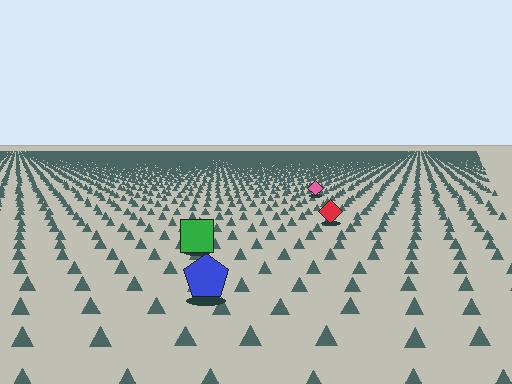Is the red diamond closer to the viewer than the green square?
No. The green square is closer — you can tell from the texture gradient: the ground texture is coarser near it.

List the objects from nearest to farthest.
From nearest to farthest: the blue pentagon, the green square, the red diamond, the pink diamond.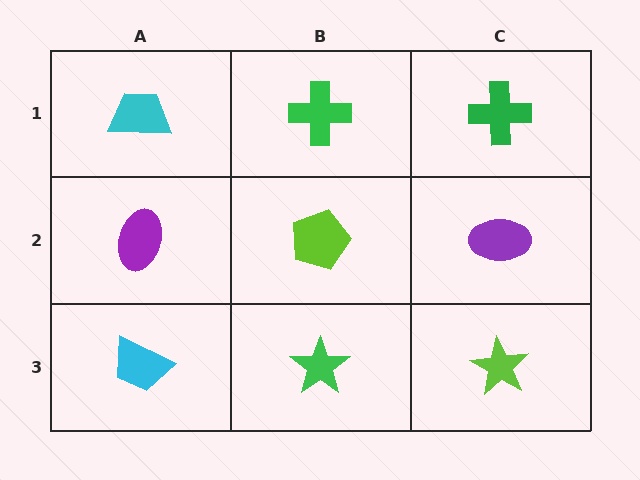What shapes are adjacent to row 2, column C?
A green cross (row 1, column C), a lime star (row 3, column C), a lime pentagon (row 2, column B).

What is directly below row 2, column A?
A cyan trapezoid.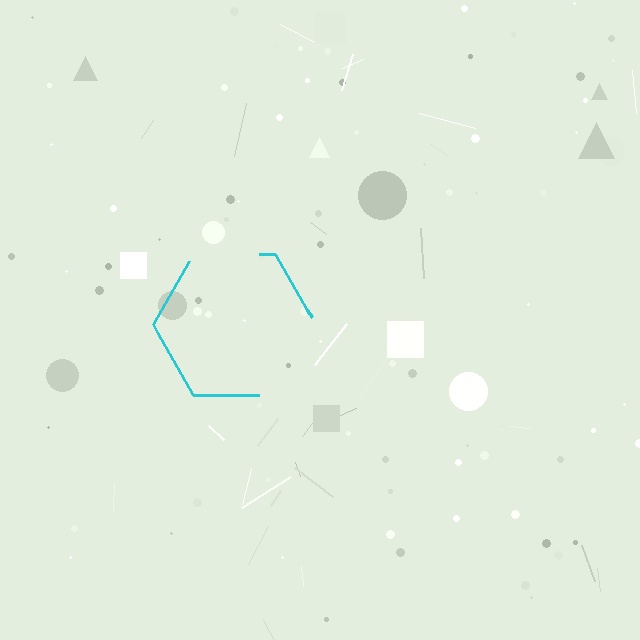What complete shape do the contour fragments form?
The contour fragments form a hexagon.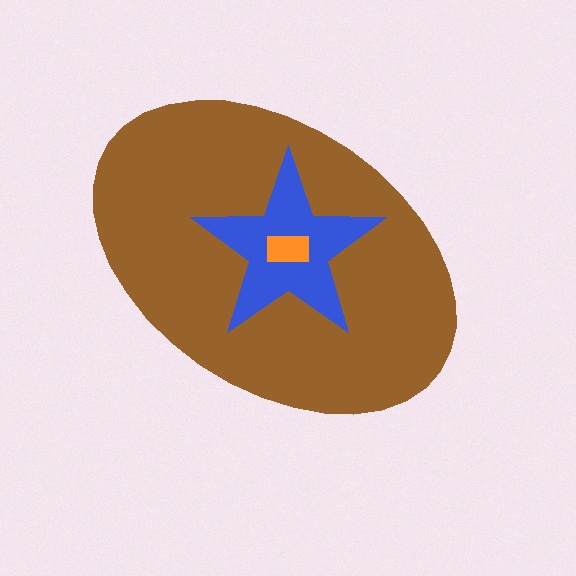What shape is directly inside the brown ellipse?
The blue star.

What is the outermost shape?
The brown ellipse.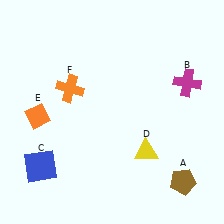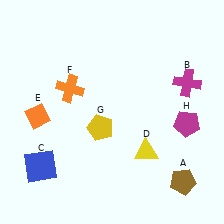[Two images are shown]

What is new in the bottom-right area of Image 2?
A magenta pentagon (H) was added in the bottom-right area of Image 2.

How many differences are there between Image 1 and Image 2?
There are 2 differences between the two images.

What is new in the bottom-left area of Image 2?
A yellow pentagon (G) was added in the bottom-left area of Image 2.